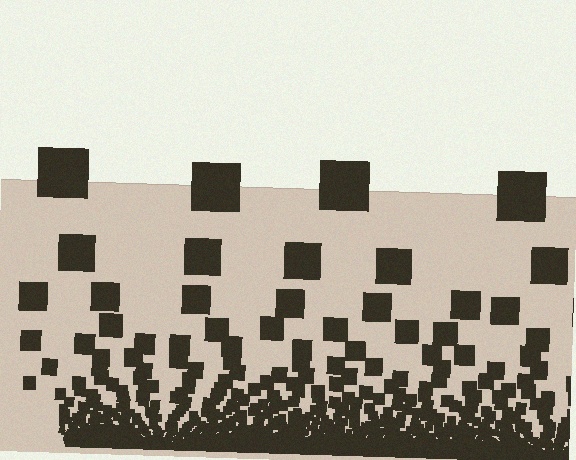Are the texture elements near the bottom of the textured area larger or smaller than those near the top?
Smaller. The gradient is inverted — elements near the bottom are smaller and denser.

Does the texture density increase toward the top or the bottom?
Density increases toward the bottom.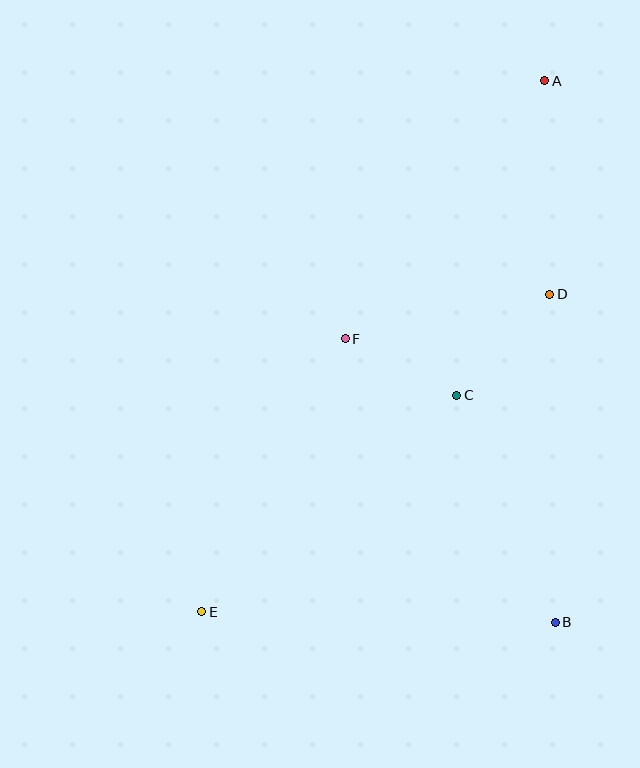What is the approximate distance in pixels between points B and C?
The distance between B and C is approximately 247 pixels.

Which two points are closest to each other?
Points C and F are closest to each other.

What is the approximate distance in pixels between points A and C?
The distance between A and C is approximately 326 pixels.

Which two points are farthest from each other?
Points A and E are farthest from each other.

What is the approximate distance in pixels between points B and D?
The distance between B and D is approximately 328 pixels.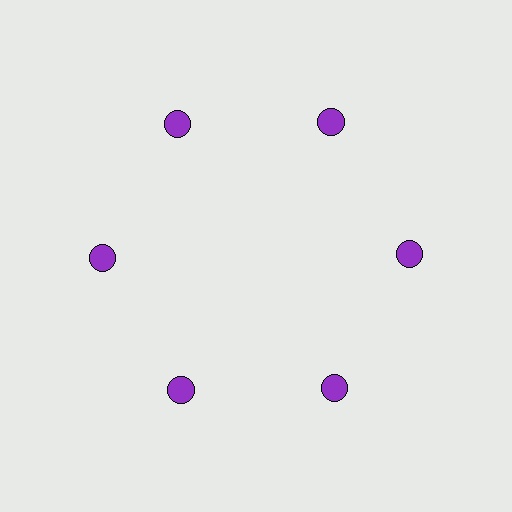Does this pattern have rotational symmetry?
Yes, this pattern has 6-fold rotational symmetry. It looks the same after rotating 60 degrees around the center.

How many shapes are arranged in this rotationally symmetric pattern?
There are 6 shapes, arranged in 6 groups of 1.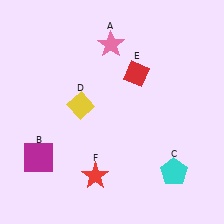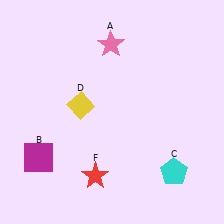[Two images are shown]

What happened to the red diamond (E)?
The red diamond (E) was removed in Image 2. It was in the top-right area of Image 1.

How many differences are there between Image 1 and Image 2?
There is 1 difference between the two images.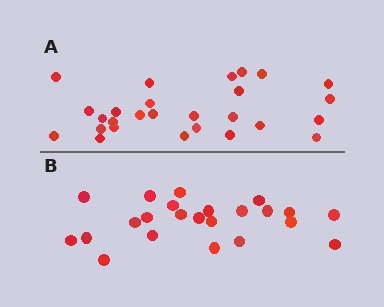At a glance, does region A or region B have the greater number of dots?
Region A (the top region) has more dots.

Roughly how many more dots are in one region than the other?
Region A has about 4 more dots than region B.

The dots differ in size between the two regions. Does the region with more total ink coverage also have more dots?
No. Region B has more total ink coverage because its dots are larger, but region A actually contains more individual dots. Total area can be misleading — the number of items is what matters here.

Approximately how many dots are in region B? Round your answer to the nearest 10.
About 20 dots. (The exact count is 23, which rounds to 20.)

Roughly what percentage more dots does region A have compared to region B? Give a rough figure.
About 15% more.